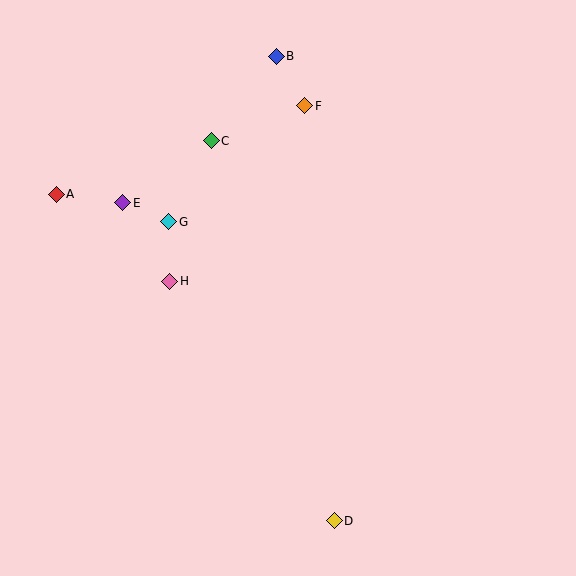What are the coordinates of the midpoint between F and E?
The midpoint between F and E is at (214, 154).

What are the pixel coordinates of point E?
Point E is at (123, 203).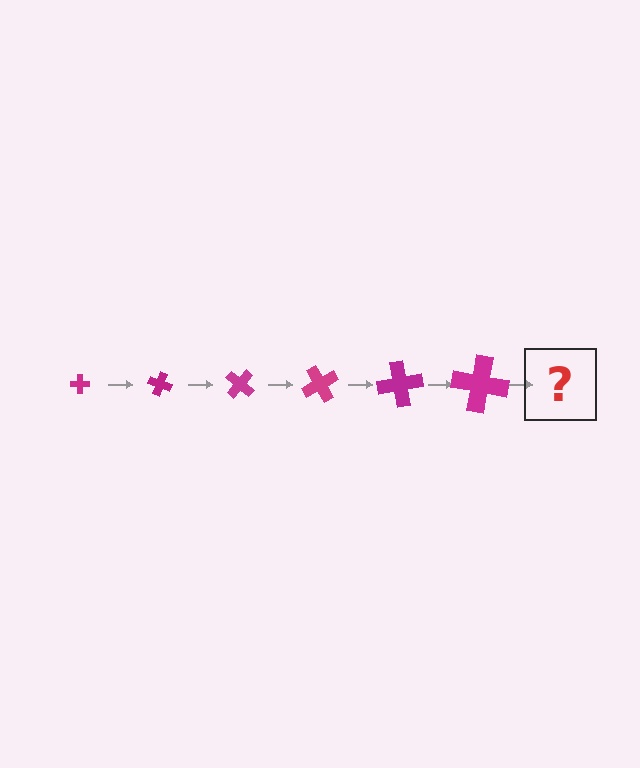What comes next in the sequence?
The next element should be a cross, larger than the previous one and rotated 120 degrees from the start.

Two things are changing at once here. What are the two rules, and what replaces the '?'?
The two rules are that the cross grows larger each step and it rotates 20 degrees each step. The '?' should be a cross, larger than the previous one and rotated 120 degrees from the start.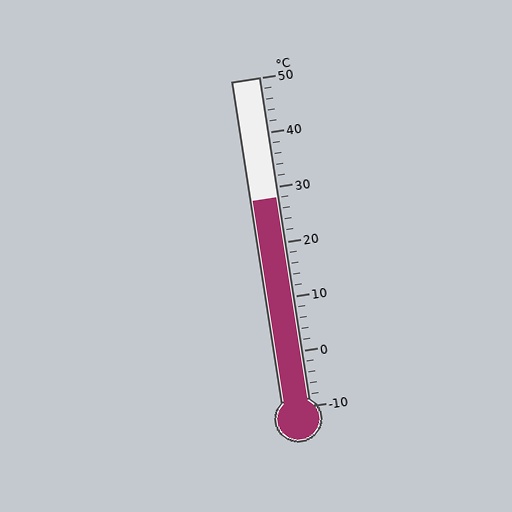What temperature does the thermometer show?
The thermometer shows approximately 28°C.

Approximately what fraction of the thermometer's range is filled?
The thermometer is filled to approximately 65% of its range.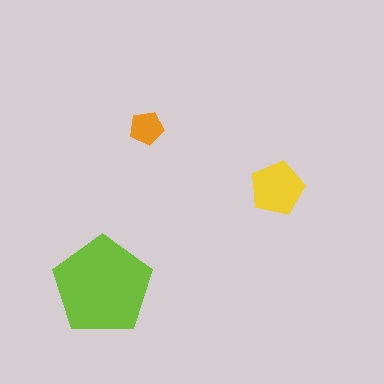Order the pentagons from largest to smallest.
the lime one, the yellow one, the orange one.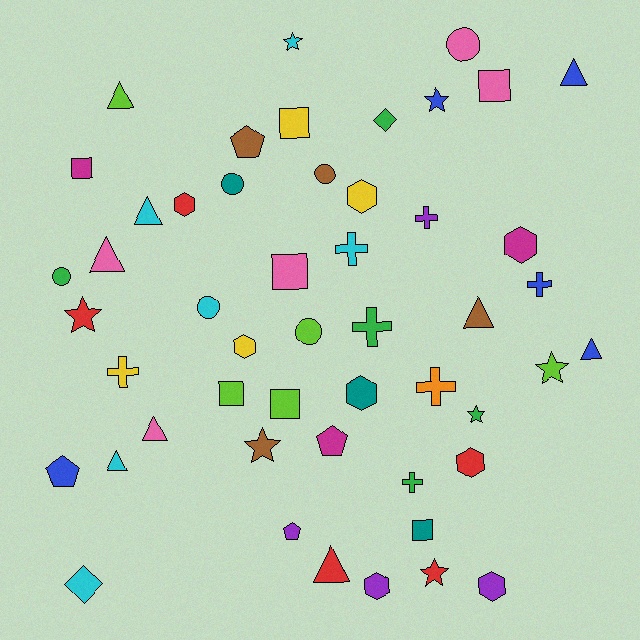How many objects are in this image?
There are 50 objects.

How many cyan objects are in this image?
There are 6 cyan objects.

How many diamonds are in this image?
There are 2 diamonds.